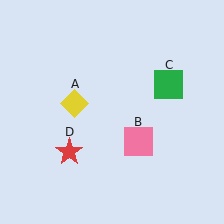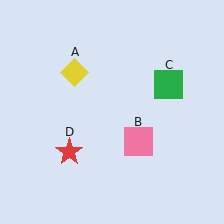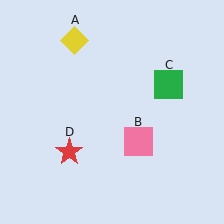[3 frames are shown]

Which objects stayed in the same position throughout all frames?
Pink square (object B) and green square (object C) and red star (object D) remained stationary.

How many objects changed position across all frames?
1 object changed position: yellow diamond (object A).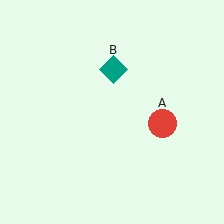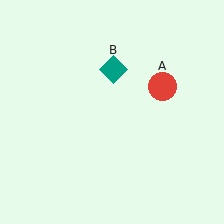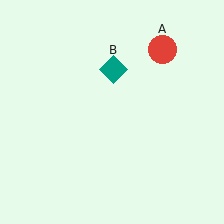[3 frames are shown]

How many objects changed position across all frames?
1 object changed position: red circle (object A).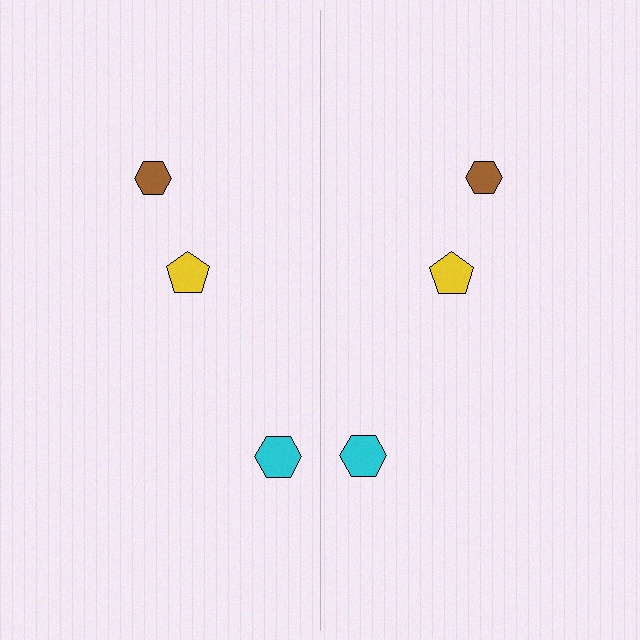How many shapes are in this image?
There are 6 shapes in this image.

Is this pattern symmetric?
Yes, this pattern has bilateral (reflection) symmetry.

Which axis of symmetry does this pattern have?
The pattern has a vertical axis of symmetry running through the center of the image.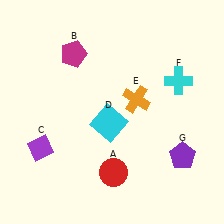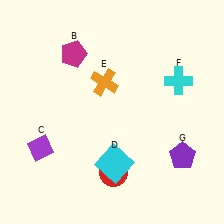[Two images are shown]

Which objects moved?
The objects that moved are: the cyan square (D), the orange cross (E).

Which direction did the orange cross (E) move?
The orange cross (E) moved left.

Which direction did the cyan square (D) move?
The cyan square (D) moved down.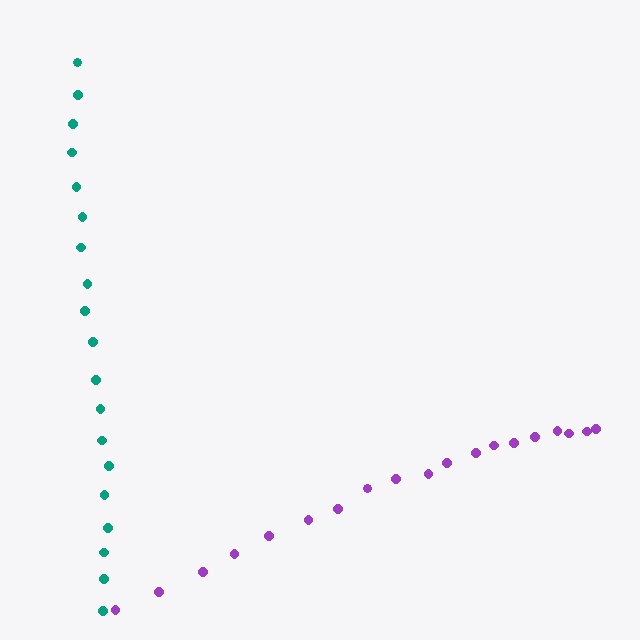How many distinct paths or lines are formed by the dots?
There are 2 distinct paths.